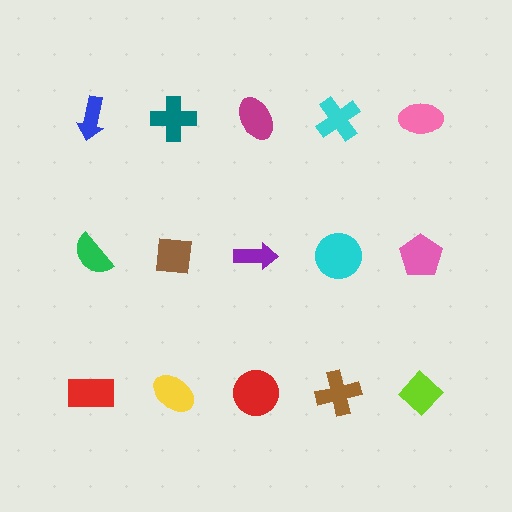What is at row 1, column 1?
A blue arrow.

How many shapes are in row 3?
5 shapes.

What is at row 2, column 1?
A green semicircle.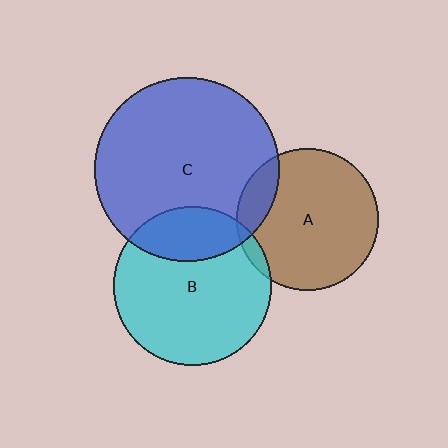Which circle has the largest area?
Circle C (blue).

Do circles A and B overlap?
Yes.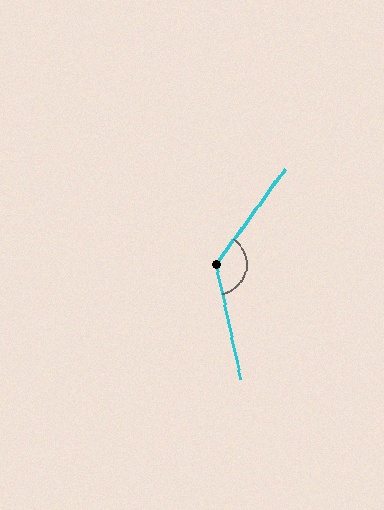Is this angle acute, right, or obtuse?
It is obtuse.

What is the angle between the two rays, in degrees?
Approximately 132 degrees.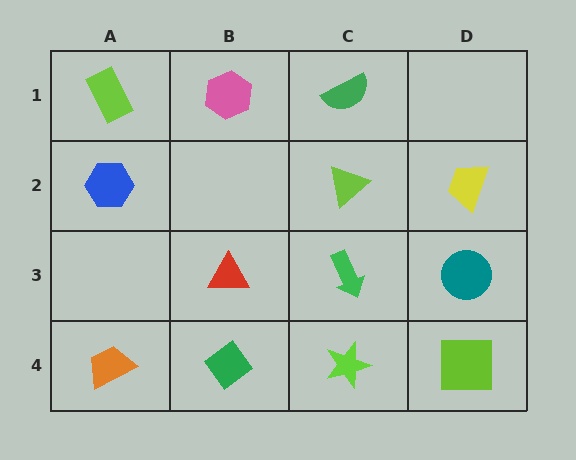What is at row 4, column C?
A lime star.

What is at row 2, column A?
A blue hexagon.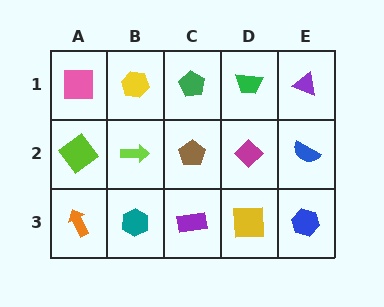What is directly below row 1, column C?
A brown pentagon.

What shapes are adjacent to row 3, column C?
A brown pentagon (row 2, column C), a teal hexagon (row 3, column B), a yellow square (row 3, column D).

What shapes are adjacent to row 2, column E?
A purple triangle (row 1, column E), a blue hexagon (row 3, column E), a magenta diamond (row 2, column D).